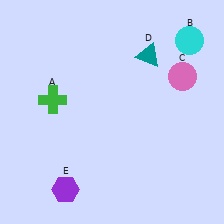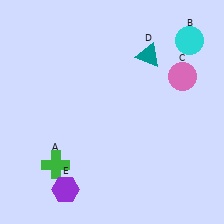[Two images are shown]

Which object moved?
The green cross (A) moved down.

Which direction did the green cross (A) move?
The green cross (A) moved down.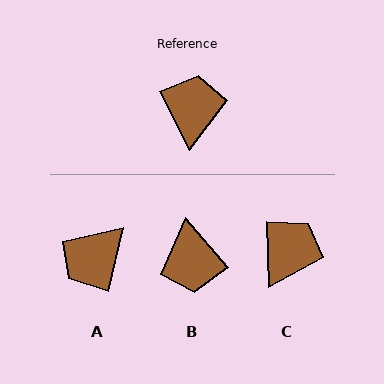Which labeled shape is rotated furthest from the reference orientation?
B, about 166 degrees away.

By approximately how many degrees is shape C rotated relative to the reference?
Approximately 24 degrees clockwise.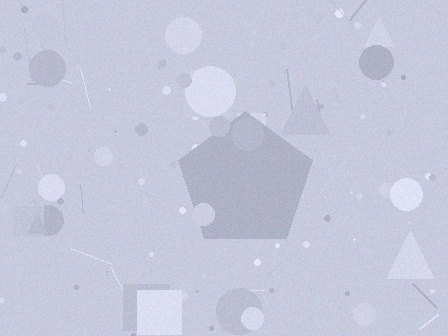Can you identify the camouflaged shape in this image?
The camouflaged shape is a pentagon.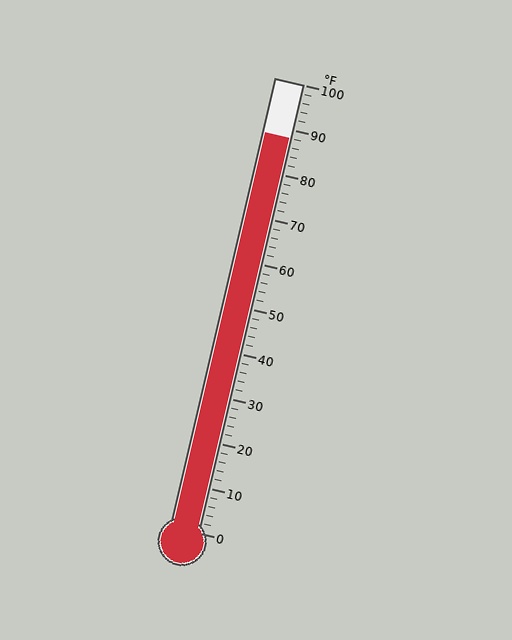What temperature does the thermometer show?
The thermometer shows approximately 88°F.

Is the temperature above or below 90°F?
The temperature is below 90°F.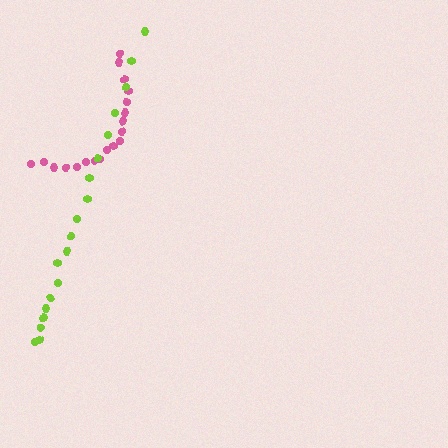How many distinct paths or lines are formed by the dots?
There are 2 distinct paths.